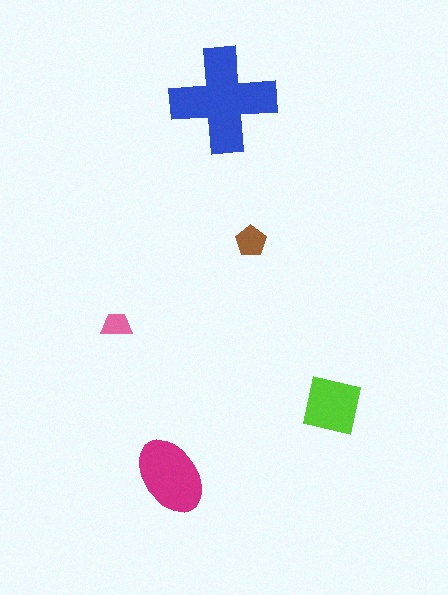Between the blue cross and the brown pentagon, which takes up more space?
The blue cross.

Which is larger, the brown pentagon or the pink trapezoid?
The brown pentagon.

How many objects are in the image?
There are 5 objects in the image.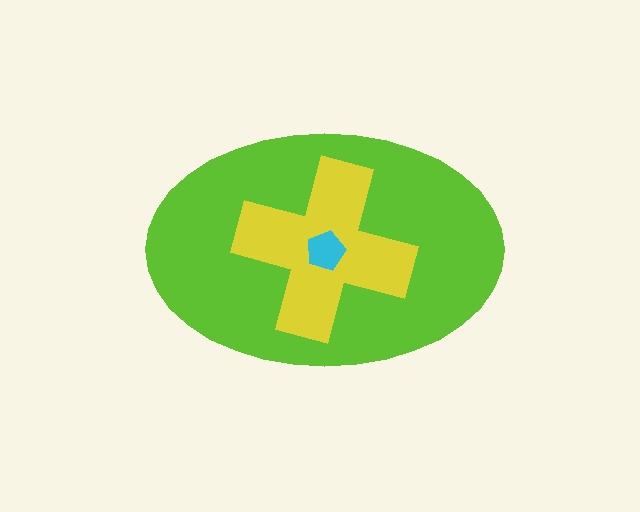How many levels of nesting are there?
3.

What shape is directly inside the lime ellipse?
The yellow cross.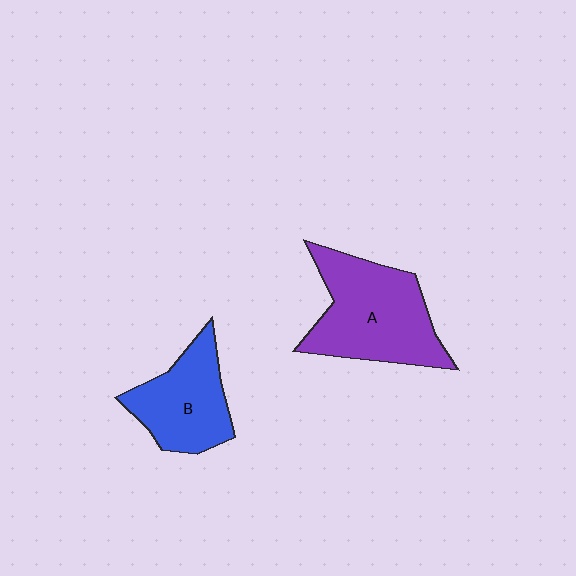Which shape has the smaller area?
Shape B (blue).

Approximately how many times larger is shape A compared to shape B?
Approximately 1.4 times.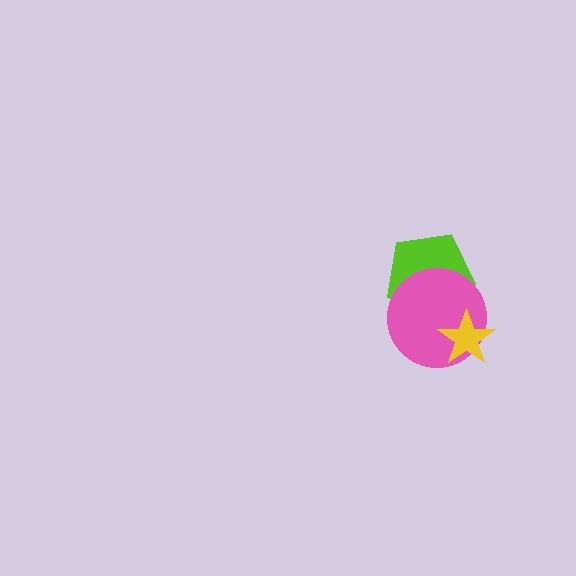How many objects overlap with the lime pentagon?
1 object overlaps with the lime pentagon.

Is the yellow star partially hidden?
No, no other shape covers it.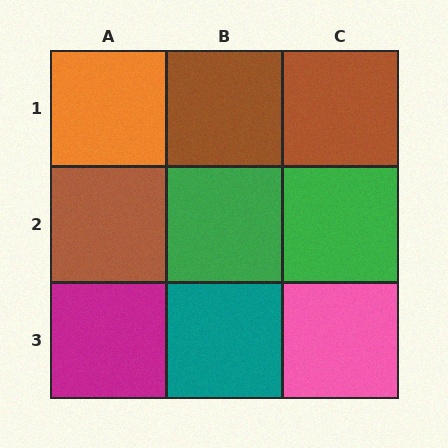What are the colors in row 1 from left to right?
Orange, brown, brown.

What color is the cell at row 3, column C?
Pink.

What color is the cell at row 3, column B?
Teal.